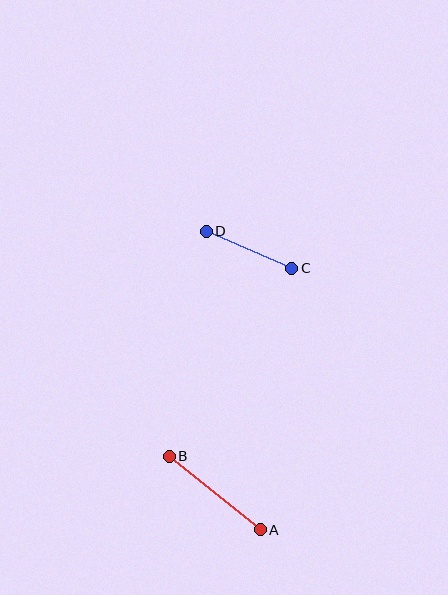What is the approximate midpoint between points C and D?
The midpoint is at approximately (249, 250) pixels.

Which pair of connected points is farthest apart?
Points A and B are farthest apart.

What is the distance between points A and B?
The distance is approximately 117 pixels.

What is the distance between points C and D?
The distance is approximately 93 pixels.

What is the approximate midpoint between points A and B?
The midpoint is at approximately (215, 493) pixels.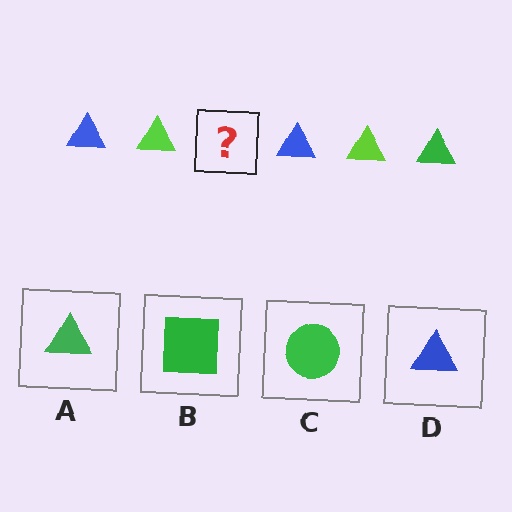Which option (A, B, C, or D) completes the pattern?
A.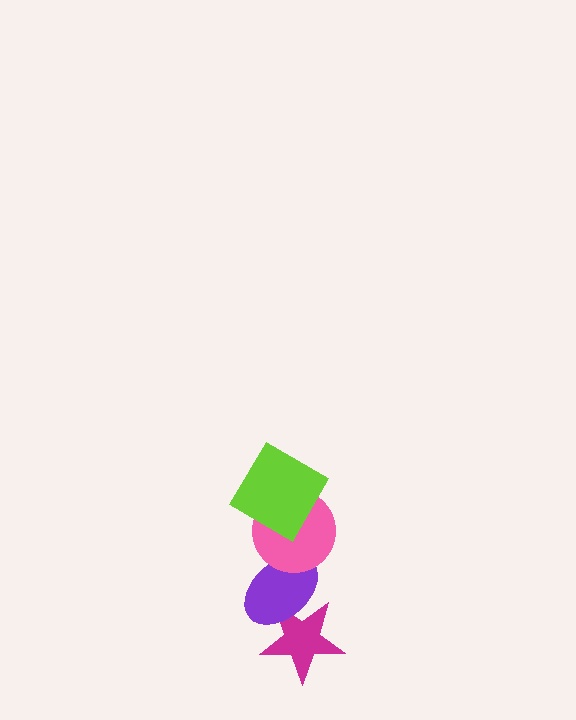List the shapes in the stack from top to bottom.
From top to bottom: the lime diamond, the pink circle, the purple ellipse, the magenta star.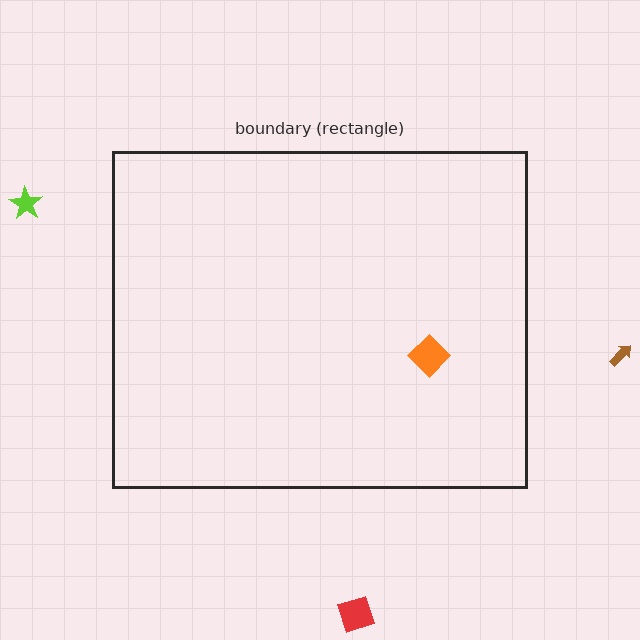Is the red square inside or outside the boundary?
Outside.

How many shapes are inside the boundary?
1 inside, 3 outside.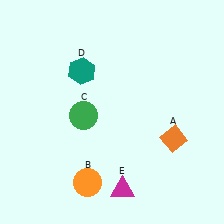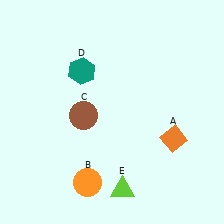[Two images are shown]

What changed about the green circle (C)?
In Image 1, C is green. In Image 2, it changed to brown.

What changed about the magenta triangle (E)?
In Image 1, E is magenta. In Image 2, it changed to lime.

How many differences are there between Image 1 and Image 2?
There are 2 differences between the two images.